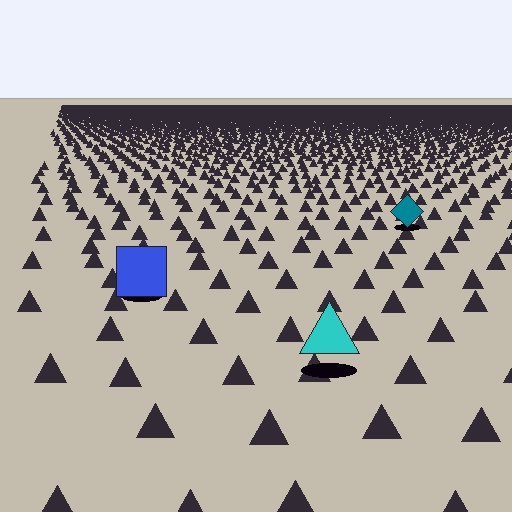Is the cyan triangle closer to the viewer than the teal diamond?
Yes. The cyan triangle is closer — you can tell from the texture gradient: the ground texture is coarser near it.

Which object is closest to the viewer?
The cyan triangle is closest. The texture marks near it are larger and more spread out.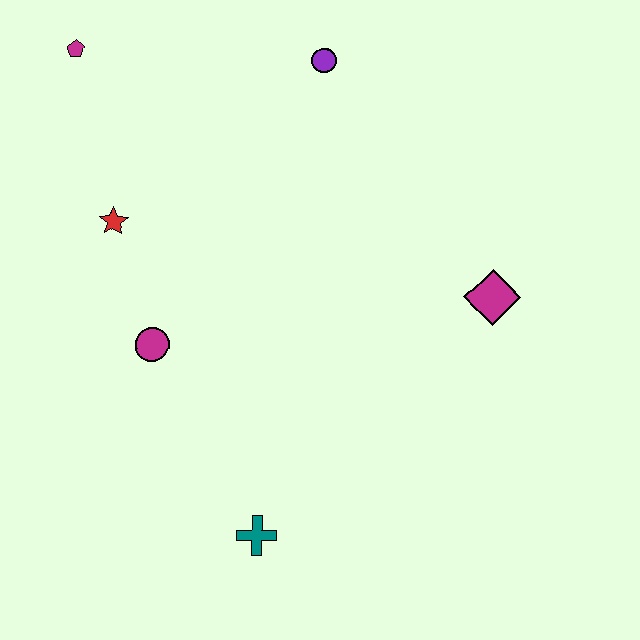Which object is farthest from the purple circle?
The teal cross is farthest from the purple circle.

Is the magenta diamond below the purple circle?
Yes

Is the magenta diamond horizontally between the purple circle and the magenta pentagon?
No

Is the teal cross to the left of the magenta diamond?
Yes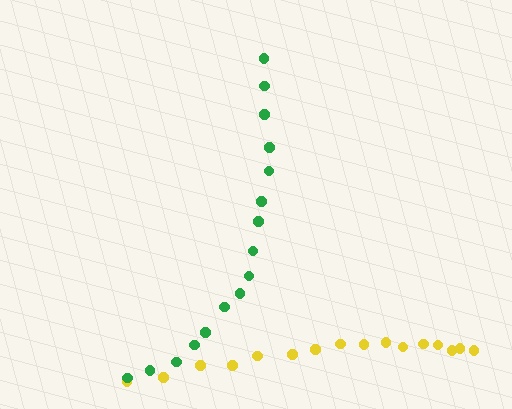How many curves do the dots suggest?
There are 2 distinct paths.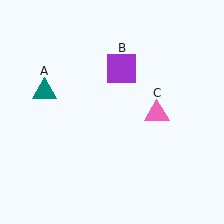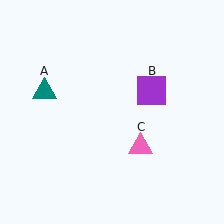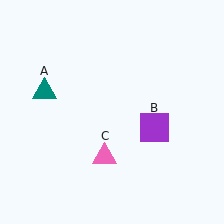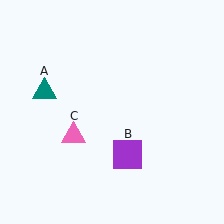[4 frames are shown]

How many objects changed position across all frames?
2 objects changed position: purple square (object B), pink triangle (object C).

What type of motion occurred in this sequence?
The purple square (object B), pink triangle (object C) rotated clockwise around the center of the scene.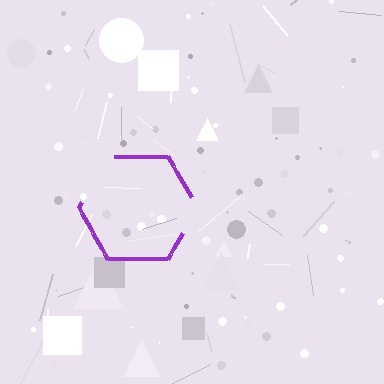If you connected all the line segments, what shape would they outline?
They would outline a hexagon.